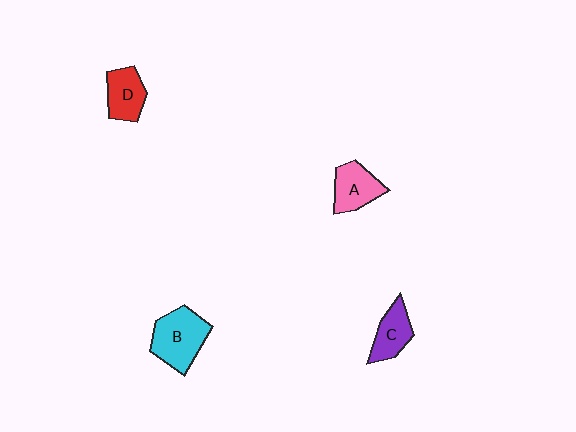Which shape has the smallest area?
Shape C (purple).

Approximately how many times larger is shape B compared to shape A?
Approximately 1.4 times.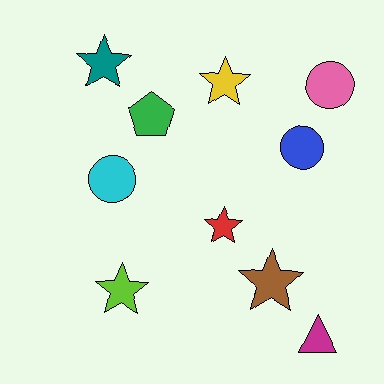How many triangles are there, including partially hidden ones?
There is 1 triangle.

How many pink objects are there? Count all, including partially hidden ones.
There is 1 pink object.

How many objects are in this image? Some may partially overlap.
There are 10 objects.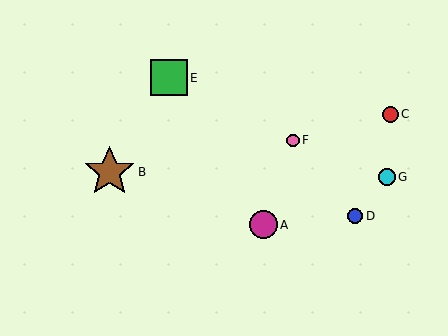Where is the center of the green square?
The center of the green square is at (169, 78).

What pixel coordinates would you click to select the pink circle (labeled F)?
Click at (293, 140) to select the pink circle F.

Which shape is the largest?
The brown star (labeled B) is the largest.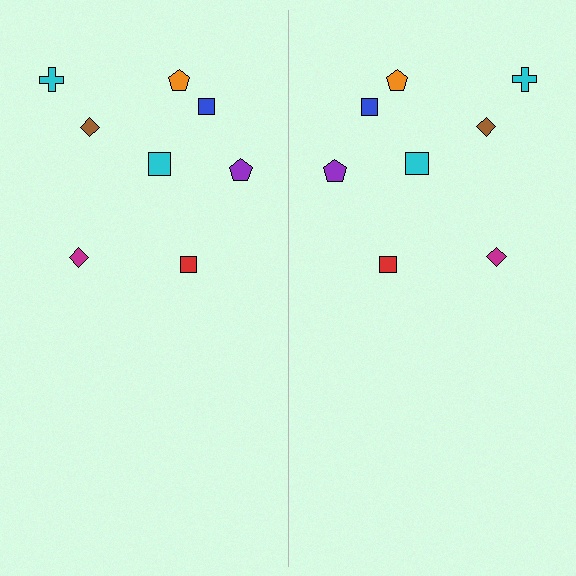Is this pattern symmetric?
Yes, this pattern has bilateral (reflection) symmetry.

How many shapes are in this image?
There are 16 shapes in this image.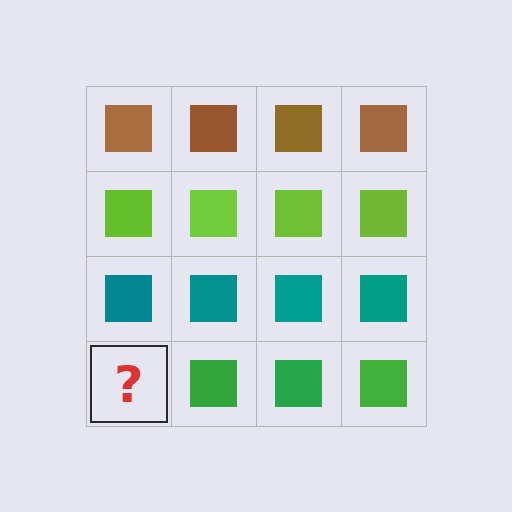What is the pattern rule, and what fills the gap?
The rule is that each row has a consistent color. The gap should be filled with a green square.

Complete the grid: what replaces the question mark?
The question mark should be replaced with a green square.